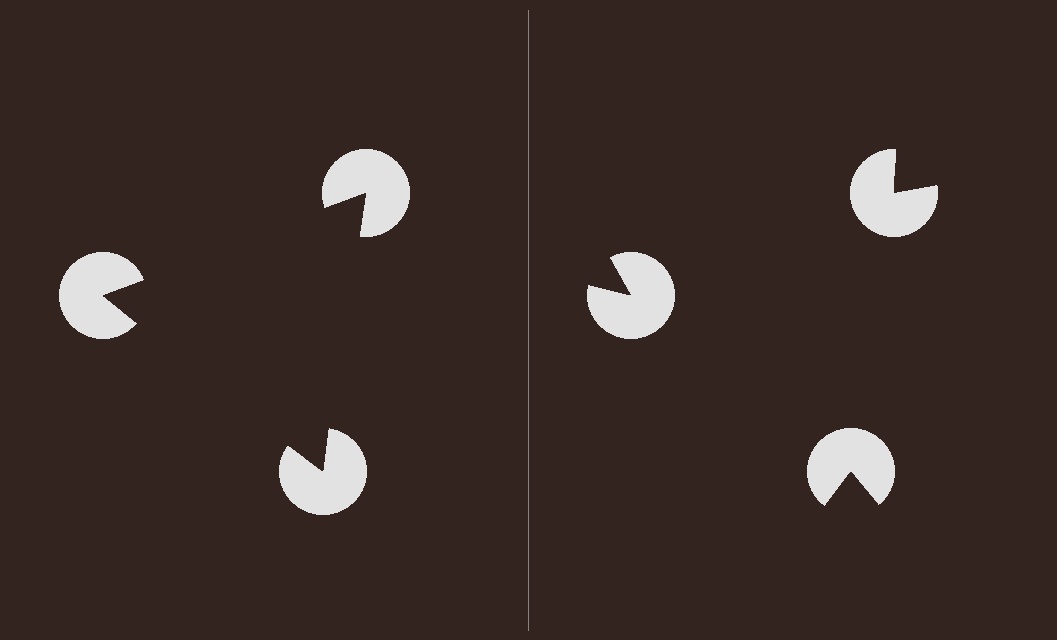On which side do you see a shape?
An illusory triangle appears on the left side. On the right side the wedge cuts are rotated, so no coherent shape forms.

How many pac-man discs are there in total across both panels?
6 — 3 on each side.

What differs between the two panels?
The pac-man discs are positioned identically on both sides; only the wedge orientations differ. On the left they align to a triangle; on the right they are misaligned.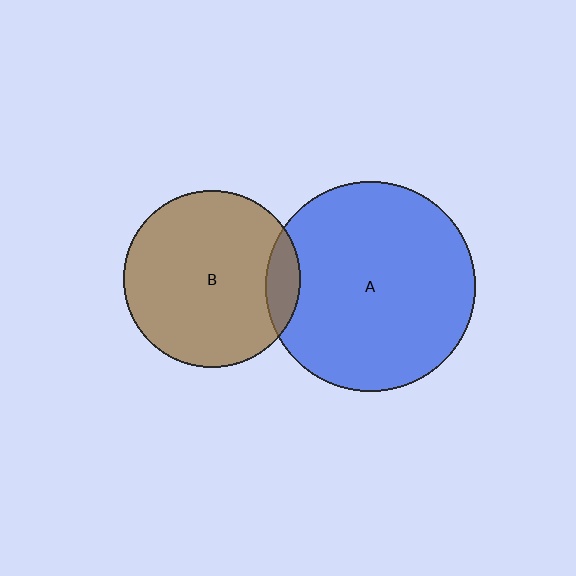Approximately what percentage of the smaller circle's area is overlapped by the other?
Approximately 10%.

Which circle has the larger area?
Circle A (blue).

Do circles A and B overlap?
Yes.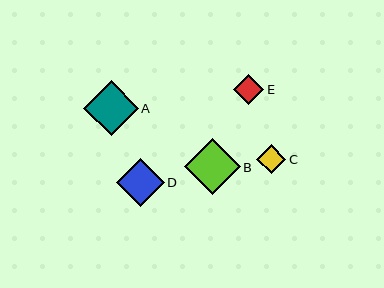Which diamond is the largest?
Diamond B is the largest with a size of approximately 55 pixels.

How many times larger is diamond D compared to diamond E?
Diamond D is approximately 1.6 times the size of diamond E.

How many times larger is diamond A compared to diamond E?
Diamond A is approximately 1.8 times the size of diamond E.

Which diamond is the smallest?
Diamond C is the smallest with a size of approximately 29 pixels.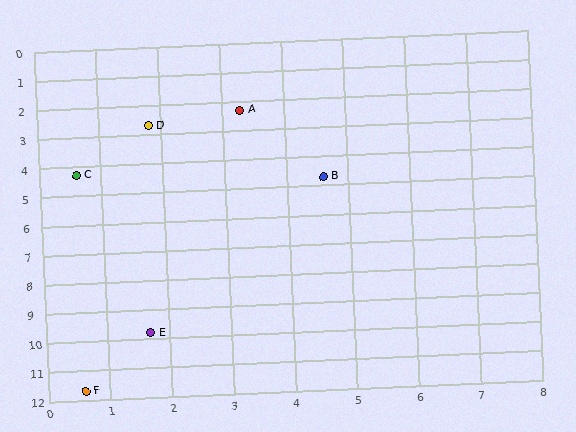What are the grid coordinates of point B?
Point B is at approximately (4.6, 4.7).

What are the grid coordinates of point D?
Point D is at approximately (1.8, 2.7).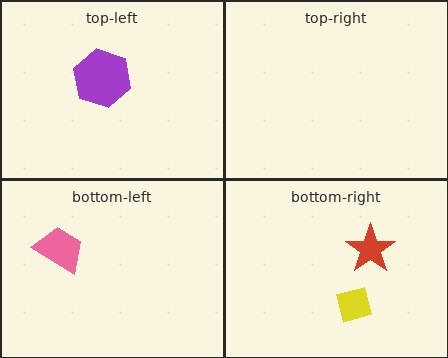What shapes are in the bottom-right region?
The yellow square, the red star.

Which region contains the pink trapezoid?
The bottom-left region.